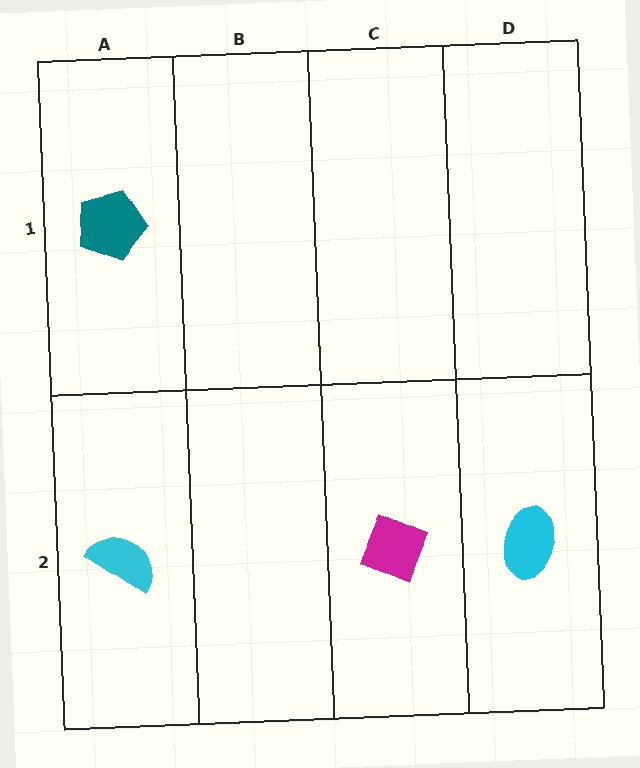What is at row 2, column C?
A magenta diamond.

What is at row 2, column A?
A cyan semicircle.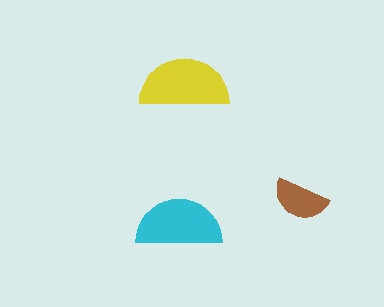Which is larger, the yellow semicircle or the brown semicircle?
The yellow one.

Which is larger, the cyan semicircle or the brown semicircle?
The cyan one.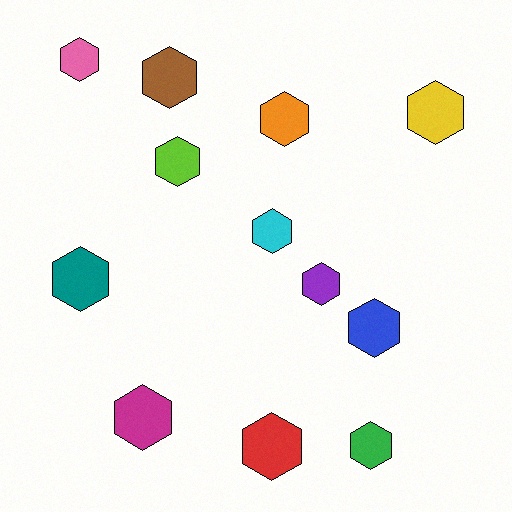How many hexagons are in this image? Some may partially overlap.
There are 12 hexagons.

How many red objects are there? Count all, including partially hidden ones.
There is 1 red object.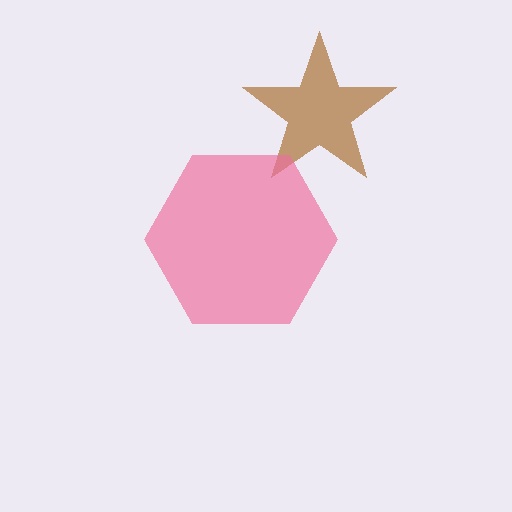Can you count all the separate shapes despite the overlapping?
Yes, there are 2 separate shapes.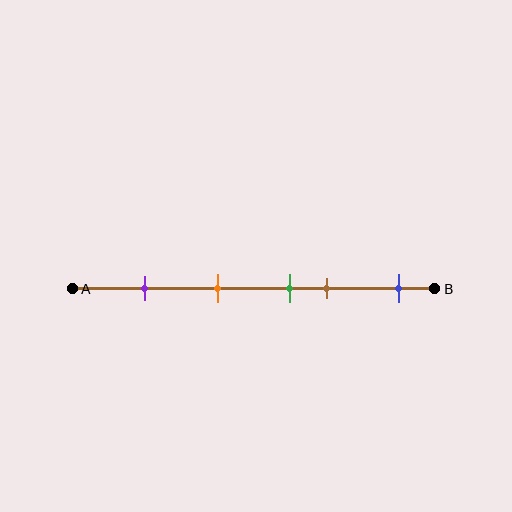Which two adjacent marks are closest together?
The green and brown marks are the closest adjacent pair.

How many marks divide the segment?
There are 5 marks dividing the segment.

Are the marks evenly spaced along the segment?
No, the marks are not evenly spaced.